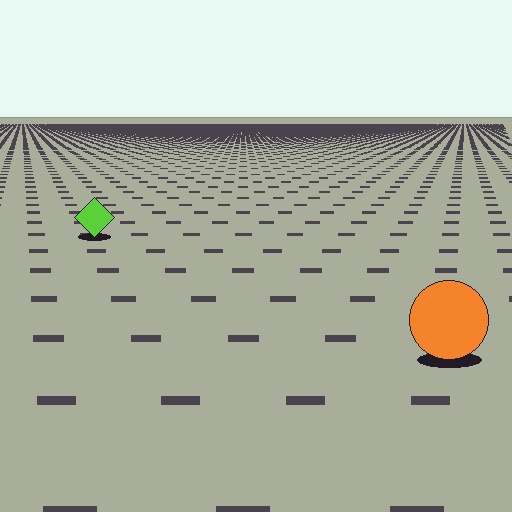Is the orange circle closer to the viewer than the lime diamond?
Yes. The orange circle is closer — you can tell from the texture gradient: the ground texture is coarser near it.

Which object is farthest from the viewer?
The lime diamond is farthest from the viewer. It appears smaller and the ground texture around it is denser.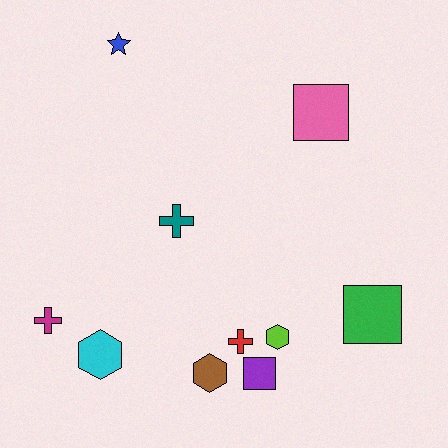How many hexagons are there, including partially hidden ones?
There are 3 hexagons.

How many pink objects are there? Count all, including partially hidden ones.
There is 1 pink object.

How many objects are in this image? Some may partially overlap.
There are 10 objects.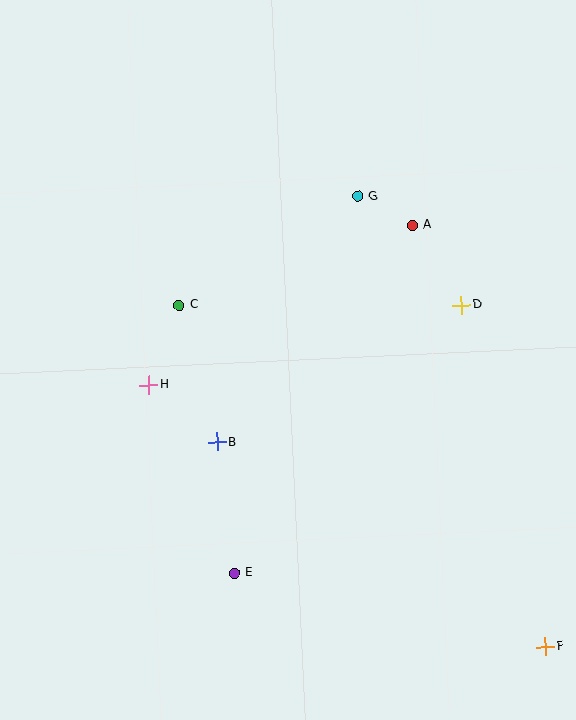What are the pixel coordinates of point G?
Point G is at (358, 196).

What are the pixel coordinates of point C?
Point C is at (179, 305).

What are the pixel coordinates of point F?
Point F is at (546, 647).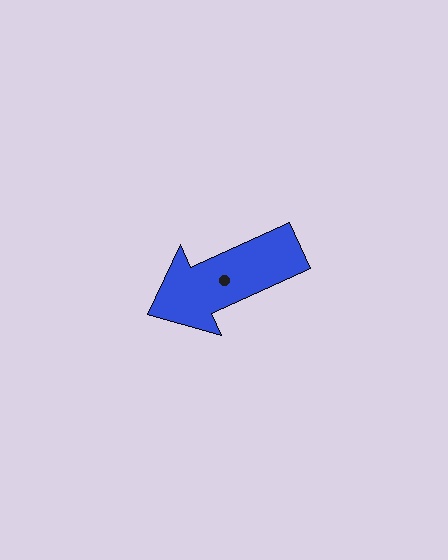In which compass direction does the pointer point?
Southwest.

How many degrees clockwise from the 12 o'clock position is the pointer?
Approximately 246 degrees.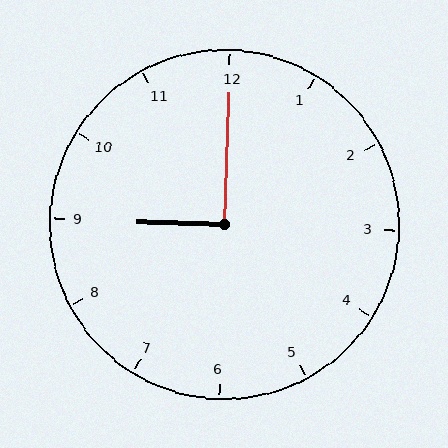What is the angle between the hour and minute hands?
Approximately 90 degrees.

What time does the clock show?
9:00.